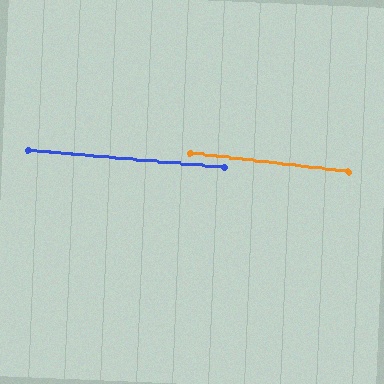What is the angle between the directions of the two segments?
Approximately 1 degree.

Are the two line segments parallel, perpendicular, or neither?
Parallel — their directions differ by only 1.5°.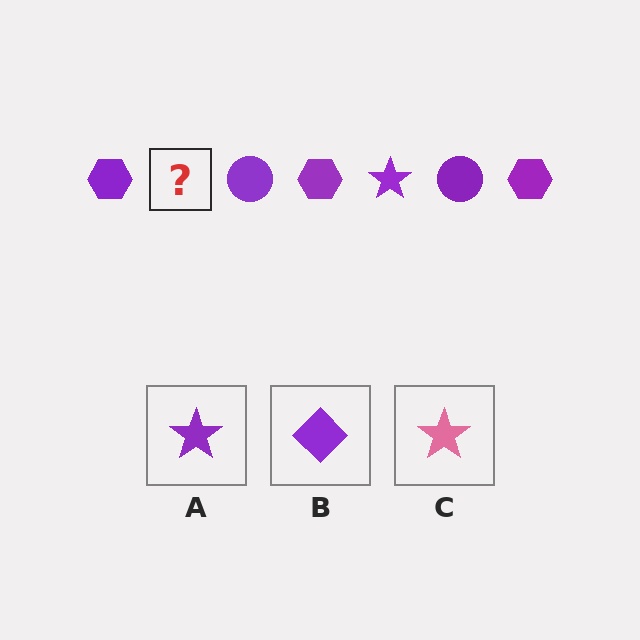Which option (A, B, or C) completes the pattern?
A.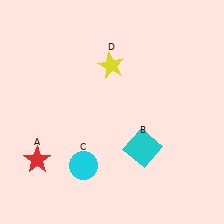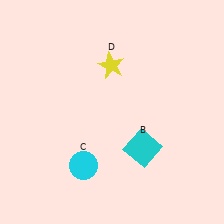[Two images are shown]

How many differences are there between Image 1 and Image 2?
There is 1 difference between the two images.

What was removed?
The red star (A) was removed in Image 2.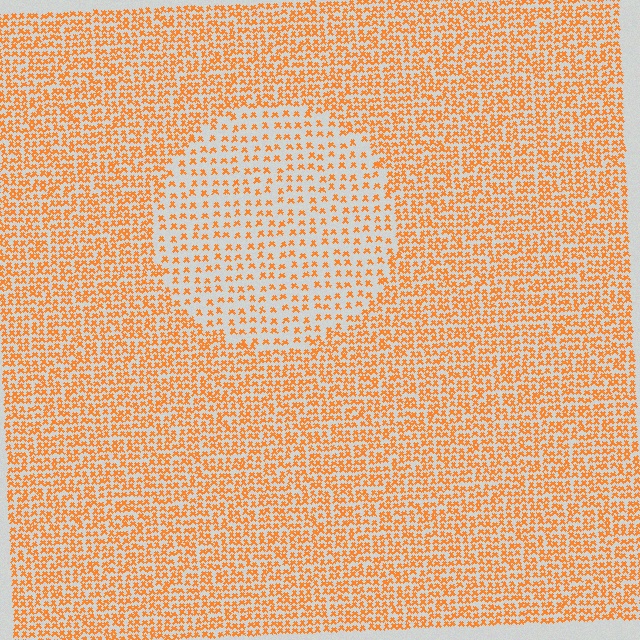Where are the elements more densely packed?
The elements are more densely packed outside the circle boundary.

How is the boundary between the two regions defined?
The boundary is defined by a change in element density (approximately 2.0x ratio). All elements are the same color, size, and shape.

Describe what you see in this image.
The image contains small orange elements arranged at two different densities. A circle-shaped region is visible where the elements are less densely packed than the surrounding area.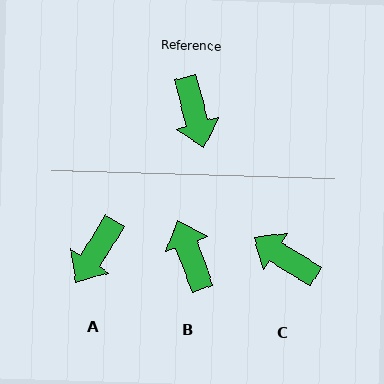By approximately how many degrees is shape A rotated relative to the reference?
Approximately 47 degrees clockwise.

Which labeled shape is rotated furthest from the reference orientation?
B, about 174 degrees away.